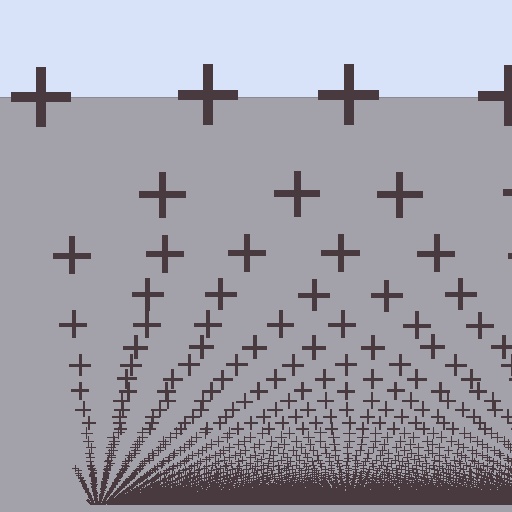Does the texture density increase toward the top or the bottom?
Density increases toward the bottom.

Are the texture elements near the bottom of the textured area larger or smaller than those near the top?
Smaller. The gradient is inverted — elements near the bottom are smaller and denser.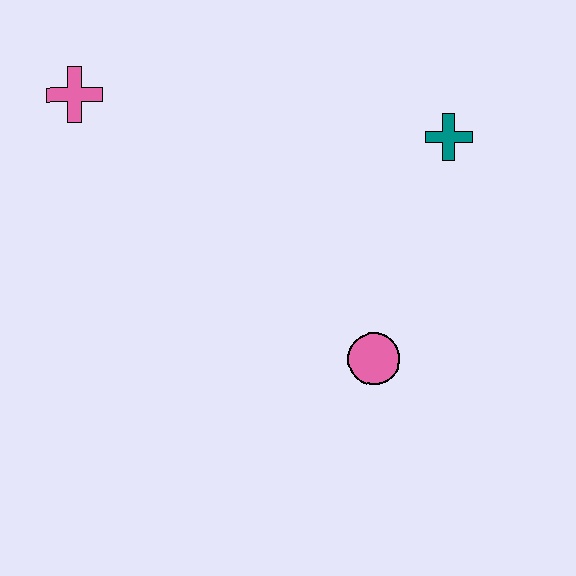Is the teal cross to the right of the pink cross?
Yes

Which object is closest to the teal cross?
The pink circle is closest to the teal cross.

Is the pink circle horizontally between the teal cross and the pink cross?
Yes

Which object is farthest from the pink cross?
The pink circle is farthest from the pink cross.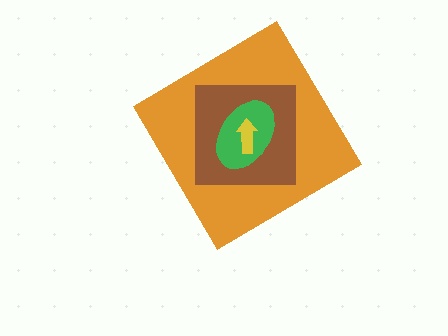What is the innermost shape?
The yellow arrow.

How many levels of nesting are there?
4.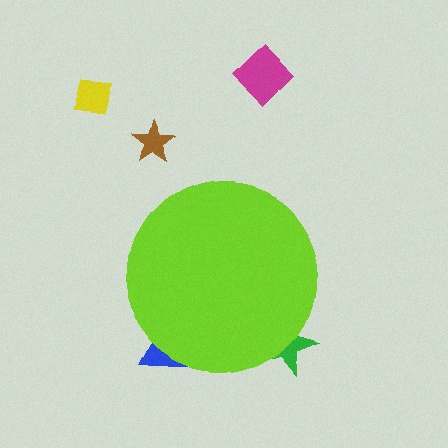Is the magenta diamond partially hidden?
No, the magenta diamond is fully visible.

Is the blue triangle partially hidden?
Yes, the blue triangle is partially hidden behind the lime circle.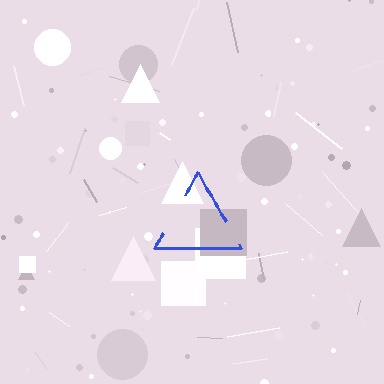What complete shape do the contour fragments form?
The contour fragments form a triangle.